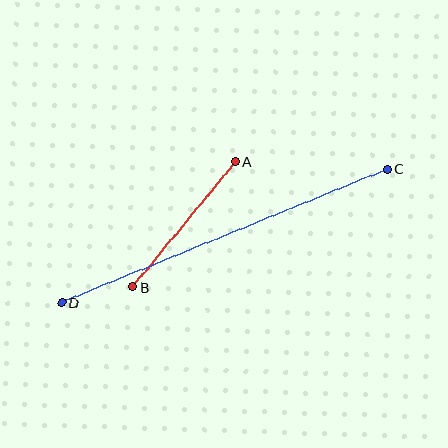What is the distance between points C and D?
The distance is approximately 352 pixels.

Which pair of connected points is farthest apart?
Points C and D are farthest apart.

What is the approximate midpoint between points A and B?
The midpoint is at approximately (184, 224) pixels.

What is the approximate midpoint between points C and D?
The midpoint is at approximately (224, 236) pixels.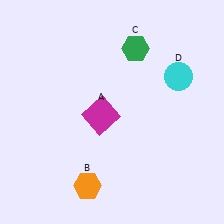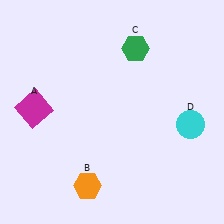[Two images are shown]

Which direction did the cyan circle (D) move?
The cyan circle (D) moved down.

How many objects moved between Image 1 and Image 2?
2 objects moved between the two images.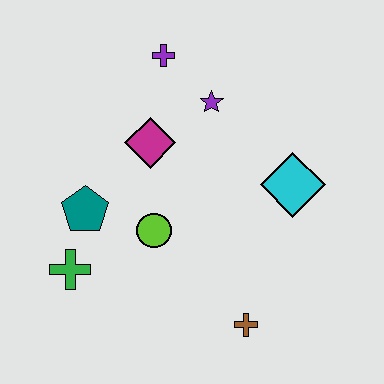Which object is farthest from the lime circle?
The purple cross is farthest from the lime circle.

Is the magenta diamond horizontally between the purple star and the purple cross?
No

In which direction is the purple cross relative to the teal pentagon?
The purple cross is above the teal pentagon.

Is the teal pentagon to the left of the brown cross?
Yes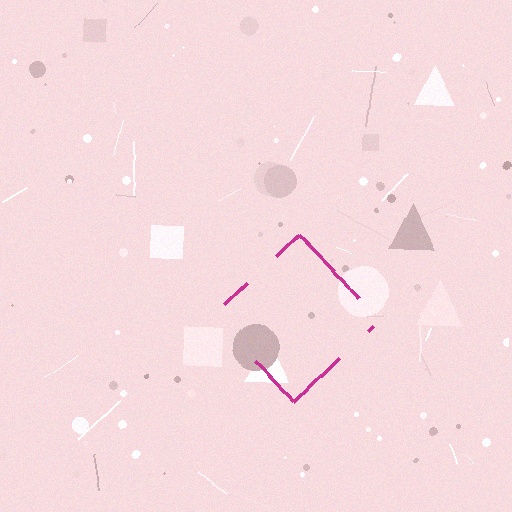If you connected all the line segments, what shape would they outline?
They would outline a diamond.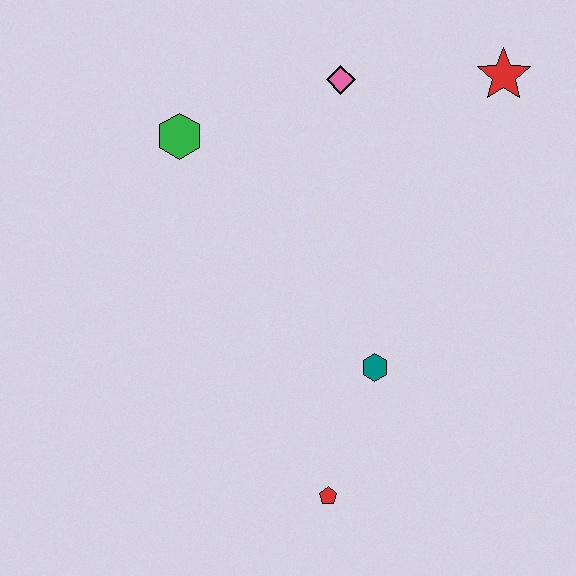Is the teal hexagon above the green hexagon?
No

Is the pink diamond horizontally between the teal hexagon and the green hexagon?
Yes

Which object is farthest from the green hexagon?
The red pentagon is farthest from the green hexagon.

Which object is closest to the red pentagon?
The teal hexagon is closest to the red pentagon.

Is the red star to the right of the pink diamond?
Yes